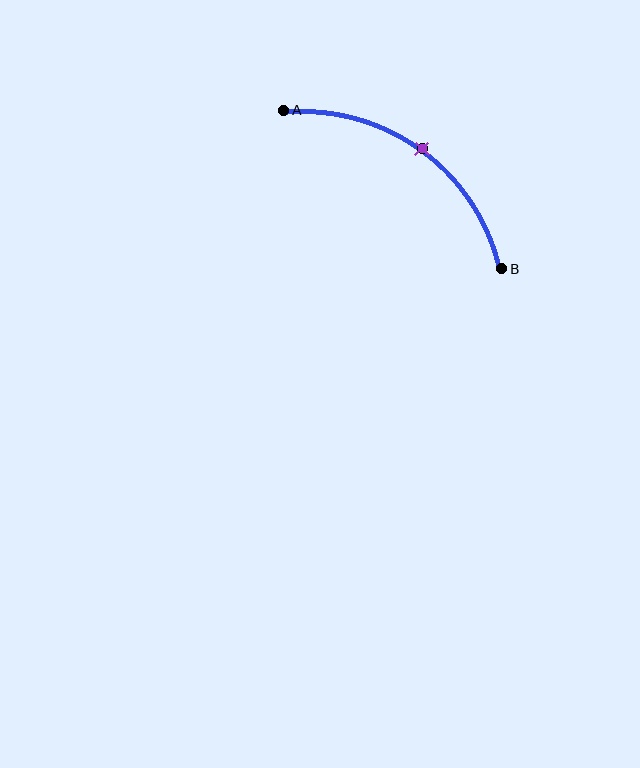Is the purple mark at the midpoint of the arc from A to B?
Yes. The purple mark lies on the arc at equal arc-length from both A and B — it is the arc midpoint.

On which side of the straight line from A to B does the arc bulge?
The arc bulges above and to the right of the straight line connecting A and B.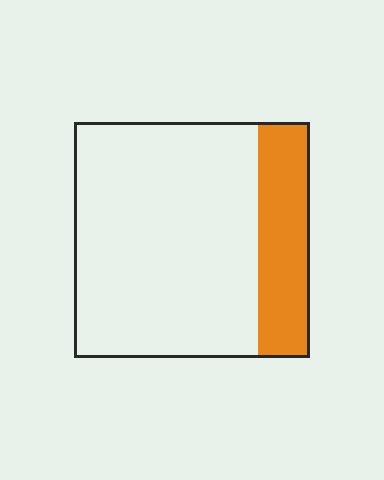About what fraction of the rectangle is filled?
About one fifth (1/5).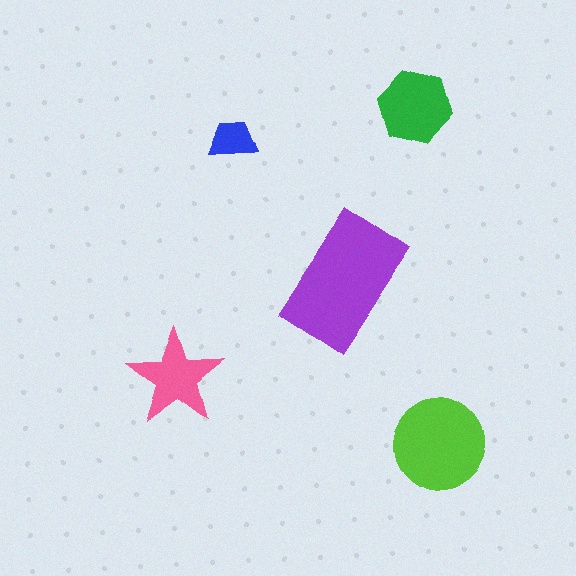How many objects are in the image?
There are 5 objects in the image.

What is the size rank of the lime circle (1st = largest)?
2nd.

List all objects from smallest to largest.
The blue trapezoid, the pink star, the green hexagon, the lime circle, the purple rectangle.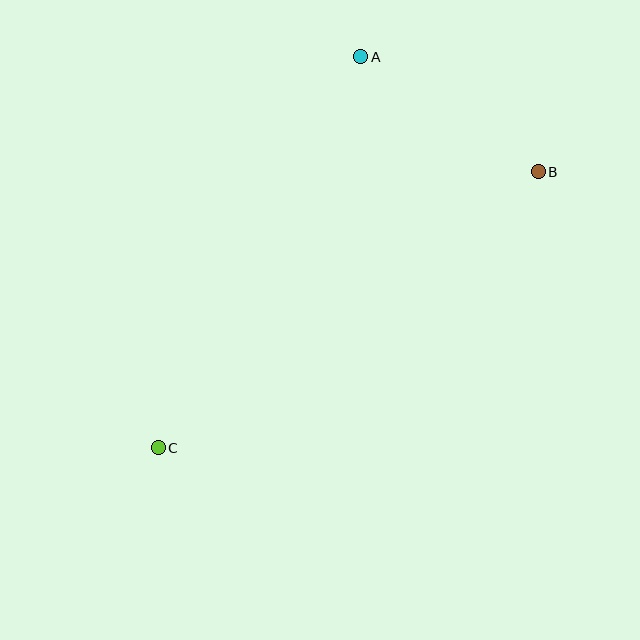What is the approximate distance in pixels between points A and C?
The distance between A and C is approximately 440 pixels.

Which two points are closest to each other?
Points A and B are closest to each other.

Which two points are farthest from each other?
Points B and C are farthest from each other.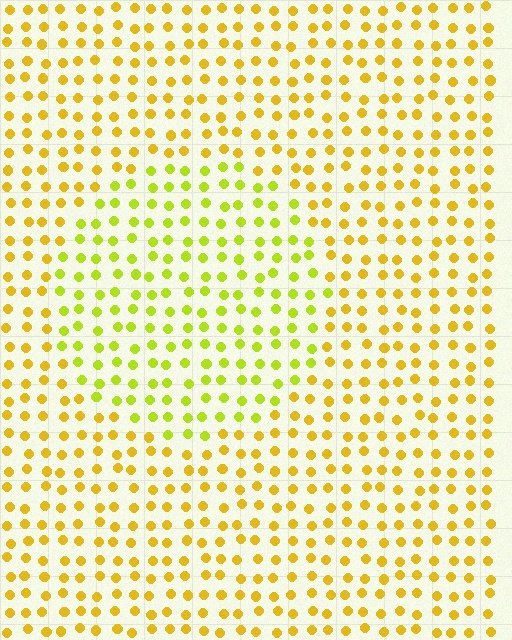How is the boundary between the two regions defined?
The boundary is defined purely by a slight shift in hue (about 28 degrees). Spacing, size, and orientation are identical on both sides.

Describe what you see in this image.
The image is filled with small yellow elements in a uniform arrangement. A circle-shaped region is visible where the elements are tinted to a slightly different hue, forming a subtle color boundary.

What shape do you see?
I see a circle.